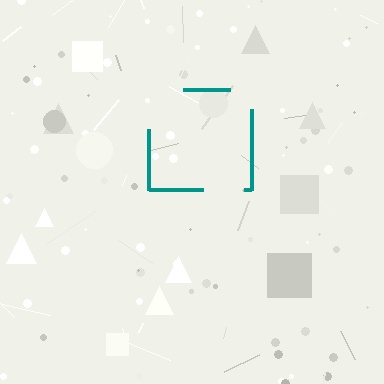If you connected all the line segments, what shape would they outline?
They would outline a square.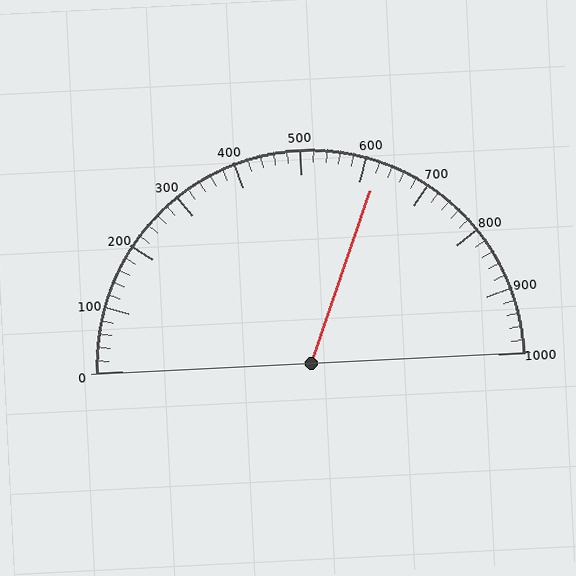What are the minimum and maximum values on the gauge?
The gauge ranges from 0 to 1000.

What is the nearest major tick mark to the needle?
The nearest major tick mark is 600.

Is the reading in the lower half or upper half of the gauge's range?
The reading is in the upper half of the range (0 to 1000).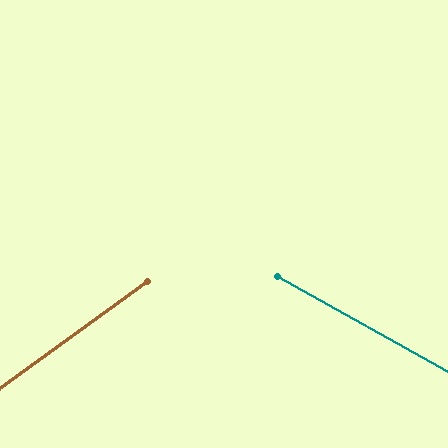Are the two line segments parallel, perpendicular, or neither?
Neither parallel nor perpendicular — they differ by about 65°.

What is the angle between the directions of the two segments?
Approximately 65 degrees.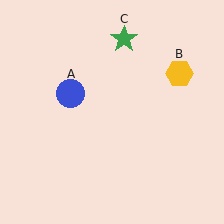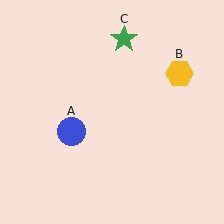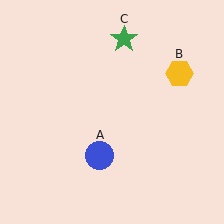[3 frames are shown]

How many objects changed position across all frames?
1 object changed position: blue circle (object A).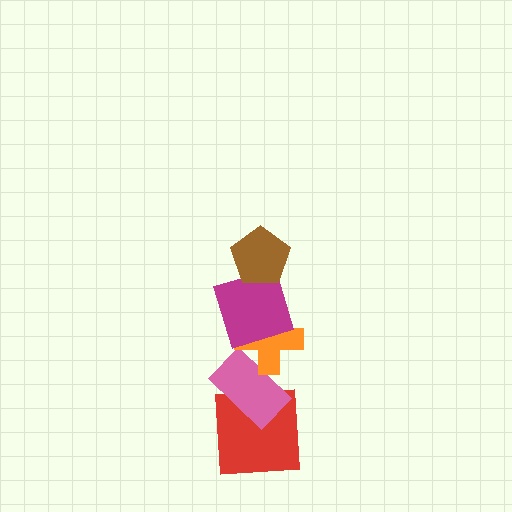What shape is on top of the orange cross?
The magenta square is on top of the orange cross.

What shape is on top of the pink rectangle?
The orange cross is on top of the pink rectangle.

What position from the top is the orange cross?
The orange cross is 3rd from the top.